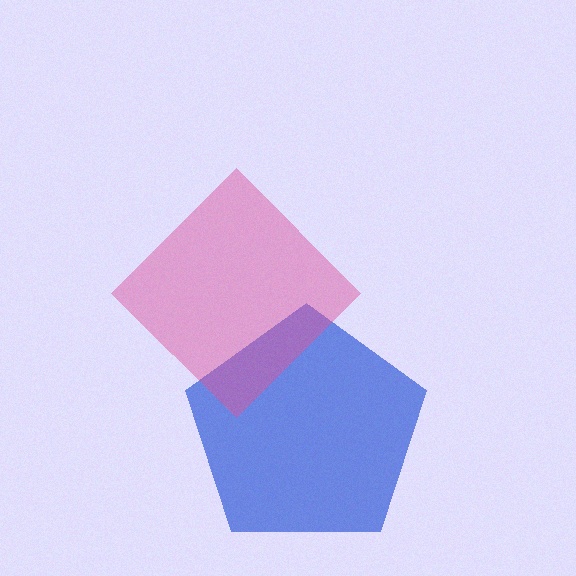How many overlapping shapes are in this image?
There are 2 overlapping shapes in the image.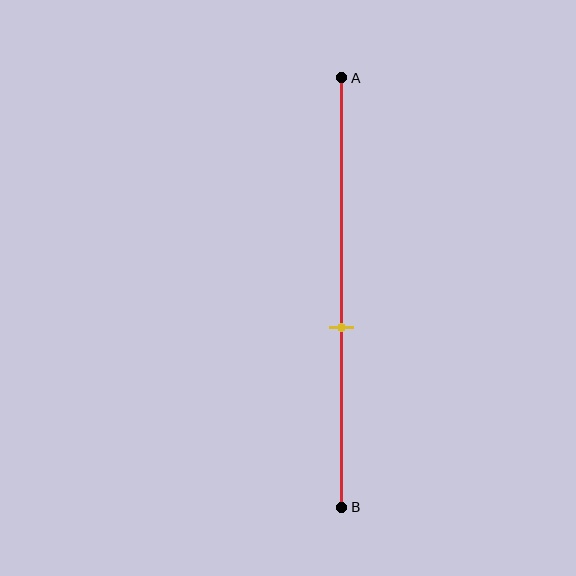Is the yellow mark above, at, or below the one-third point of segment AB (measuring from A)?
The yellow mark is below the one-third point of segment AB.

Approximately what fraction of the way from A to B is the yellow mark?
The yellow mark is approximately 60% of the way from A to B.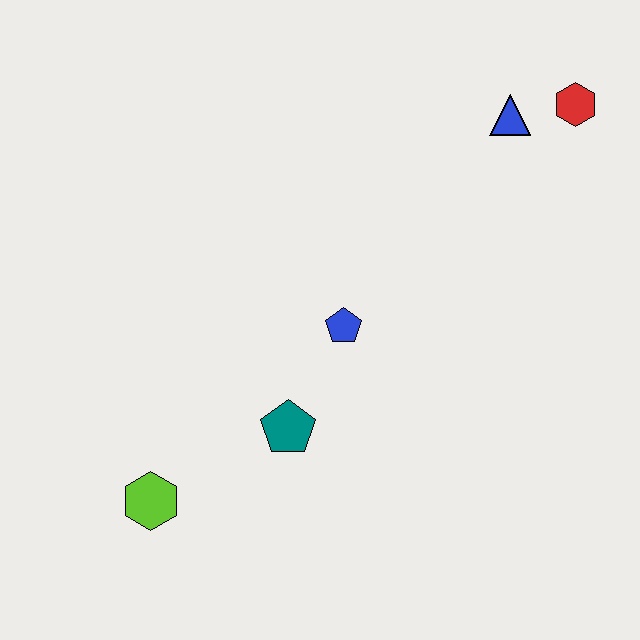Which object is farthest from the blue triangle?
The lime hexagon is farthest from the blue triangle.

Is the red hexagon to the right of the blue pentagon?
Yes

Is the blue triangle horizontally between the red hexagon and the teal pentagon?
Yes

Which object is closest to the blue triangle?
The red hexagon is closest to the blue triangle.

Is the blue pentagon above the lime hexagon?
Yes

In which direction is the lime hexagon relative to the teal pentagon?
The lime hexagon is to the left of the teal pentagon.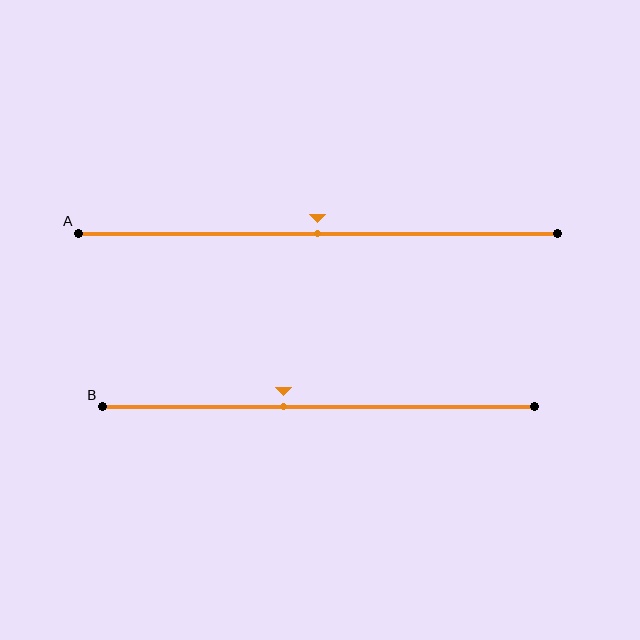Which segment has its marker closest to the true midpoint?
Segment A has its marker closest to the true midpoint.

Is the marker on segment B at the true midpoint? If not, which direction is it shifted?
No, the marker on segment B is shifted to the left by about 8% of the segment length.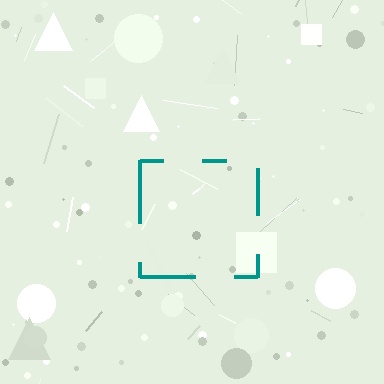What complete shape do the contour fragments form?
The contour fragments form a square.